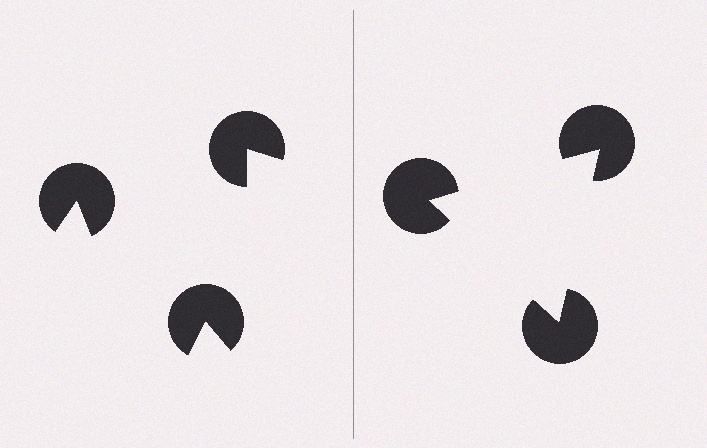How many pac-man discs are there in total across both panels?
6 — 3 on each side.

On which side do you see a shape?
An illusory triangle appears on the right side. On the left side the wedge cuts are rotated, so no coherent shape forms.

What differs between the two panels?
The pac-man discs are positioned identically on both sides; only the wedge orientations differ. On the right they align to a triangle; on the left they are misaligned.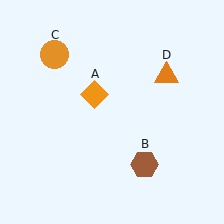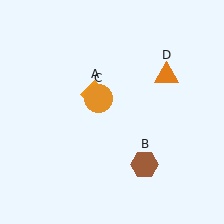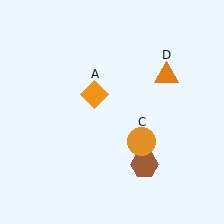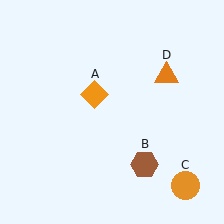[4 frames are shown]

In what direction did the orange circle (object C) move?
The orange circle (object C) moved down and to the right.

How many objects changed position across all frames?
1 object changed position: orange circle (object C).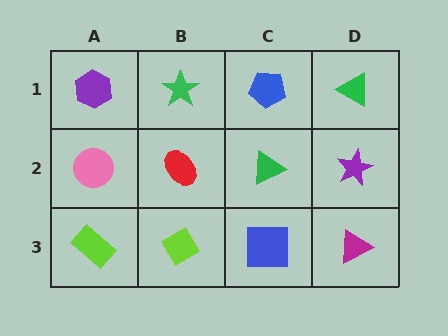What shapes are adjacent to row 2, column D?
A green triangle (row 1, column D), a magenta triangle (row 3, column D), a green triangle (row 2, column C).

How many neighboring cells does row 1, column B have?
3.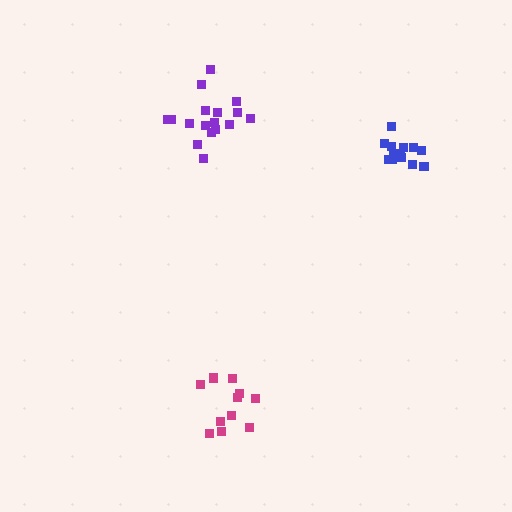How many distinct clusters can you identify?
There are 3 distinct clusters.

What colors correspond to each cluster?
The clusters are colored: purple, magenta, blue.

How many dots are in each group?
Group 1: 17 dots, Group 2: 11 dots, Group 3: 14 dots (42 total).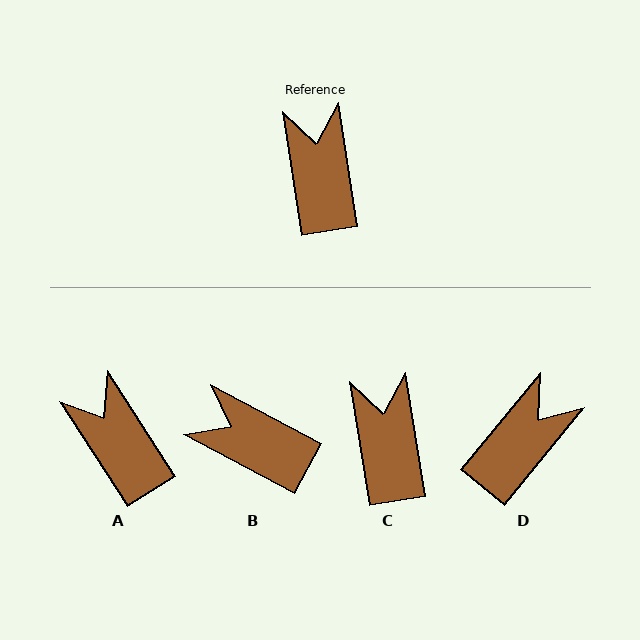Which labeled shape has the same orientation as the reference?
C.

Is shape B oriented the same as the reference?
No, it is off by about 53 degrees.